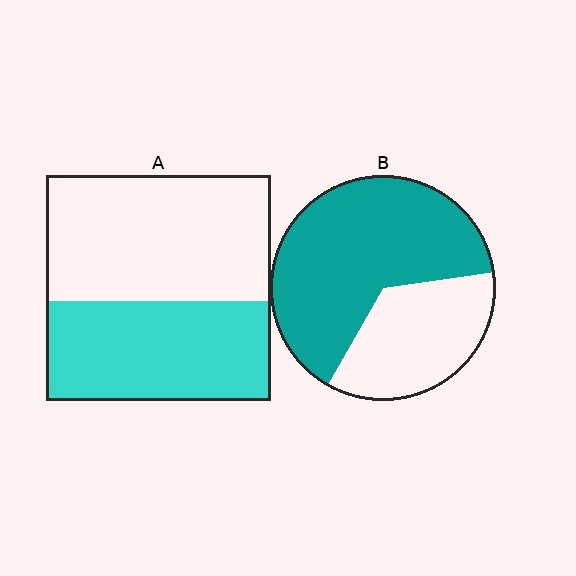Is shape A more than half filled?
No.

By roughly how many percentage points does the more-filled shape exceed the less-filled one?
By roughly 20 percentage points (B over A).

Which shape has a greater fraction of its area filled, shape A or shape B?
Shape B.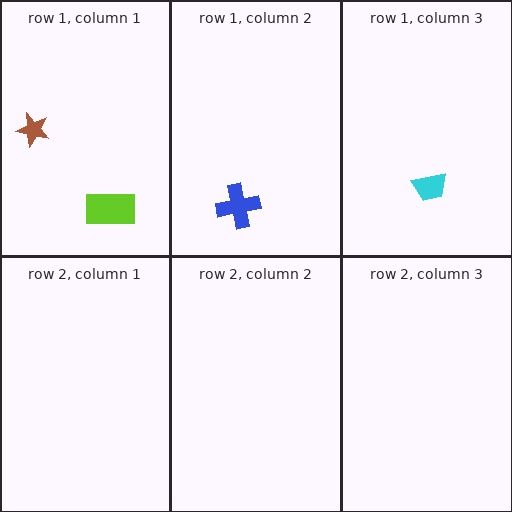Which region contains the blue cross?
The row 1, column 2 region.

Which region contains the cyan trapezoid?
The row 1, column 3 region.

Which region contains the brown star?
The row 1, column 1 region.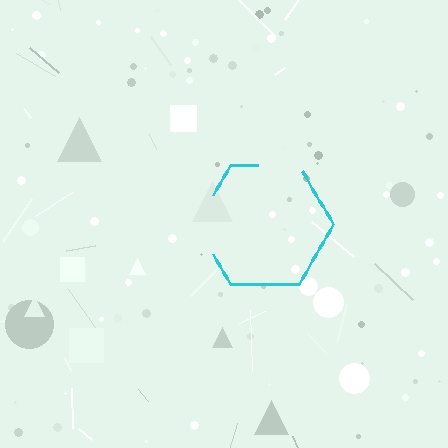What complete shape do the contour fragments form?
The contour fragments form a hexagon.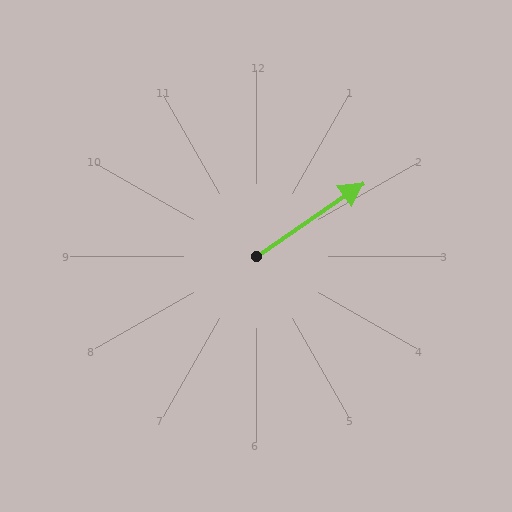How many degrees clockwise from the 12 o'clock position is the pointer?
Approximately 56 degrees.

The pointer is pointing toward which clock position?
Roughly 2 o'clock.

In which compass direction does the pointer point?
Northeast.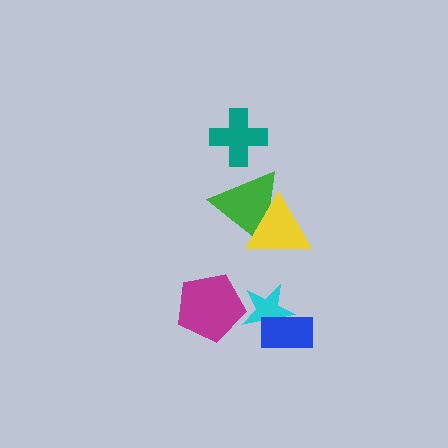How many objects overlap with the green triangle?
1 object overlaps with the green triangle.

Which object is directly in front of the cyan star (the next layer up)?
The blue rectangle is directly in front of the cyan star.